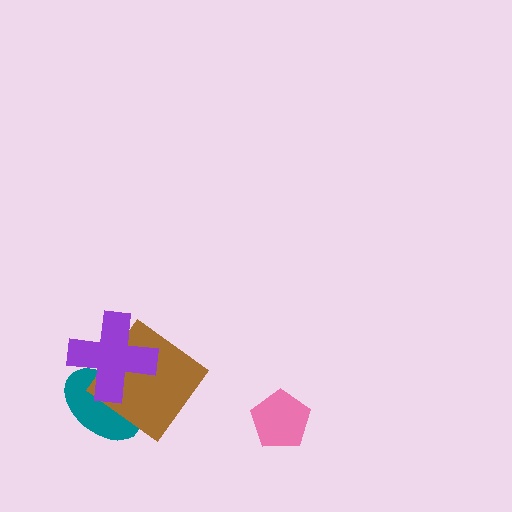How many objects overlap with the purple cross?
2 objects overlap with the purple cross.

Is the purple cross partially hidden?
No, no other shape covers it.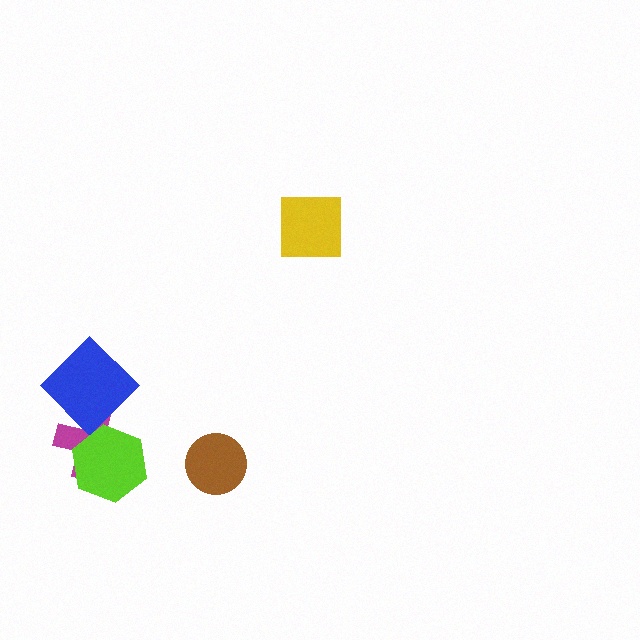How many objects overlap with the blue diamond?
2 objects overlap with the blue diamond.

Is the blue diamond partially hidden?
Yes, it is partially covered by another shape.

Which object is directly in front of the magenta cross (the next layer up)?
The blue diamond is directly in front of the magenta cross.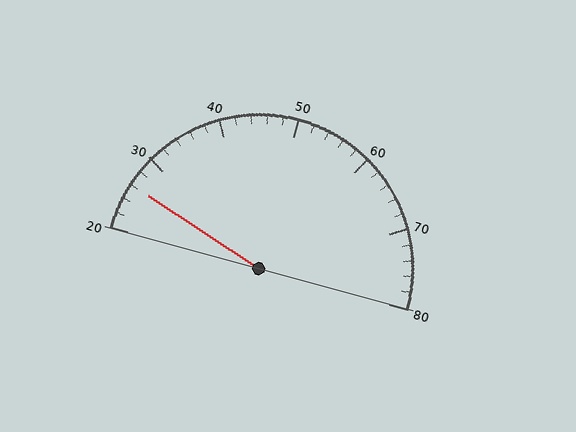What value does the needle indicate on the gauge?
The needle indicates approximately 26.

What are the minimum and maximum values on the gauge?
The gauge ranges from 20 to 80.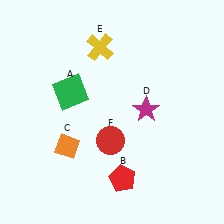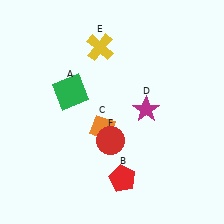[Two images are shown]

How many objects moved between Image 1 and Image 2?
1 object moved between the two images.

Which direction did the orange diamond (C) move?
The orange diamond (C) moved right.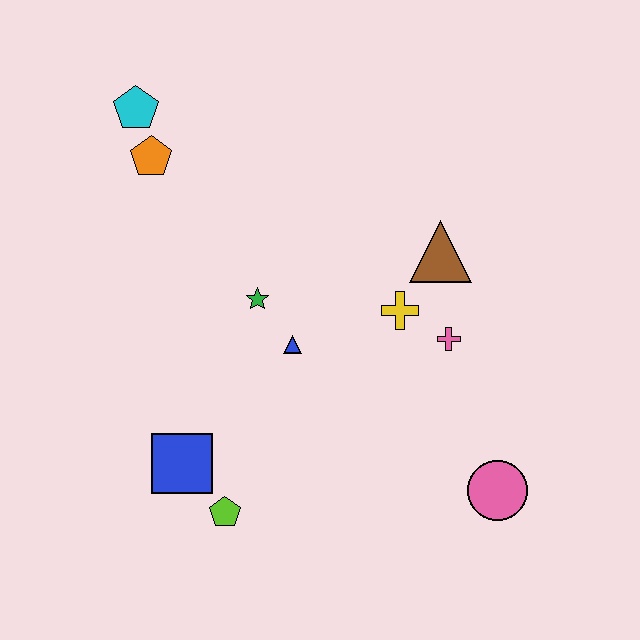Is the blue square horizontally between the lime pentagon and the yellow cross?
No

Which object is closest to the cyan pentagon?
The orange pentagon is closest to the cyan pentagon.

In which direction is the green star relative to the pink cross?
The green star is to the left of the pink cross.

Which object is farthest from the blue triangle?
The cyan pentagon is farthest from the blue triangle.